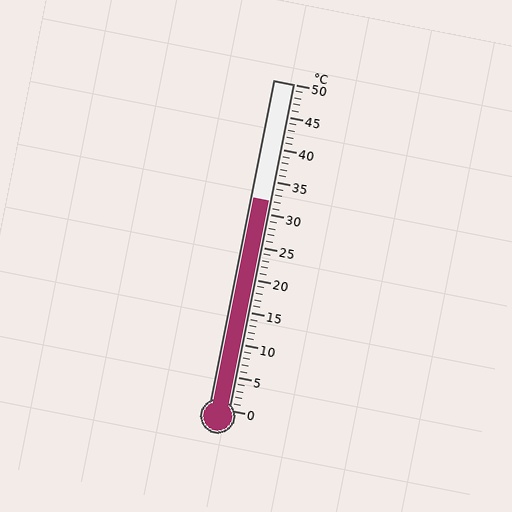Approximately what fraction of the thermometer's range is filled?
The thermometer is filled to approximately 65% of its range.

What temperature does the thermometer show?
The thermometer shows approximately 32°C.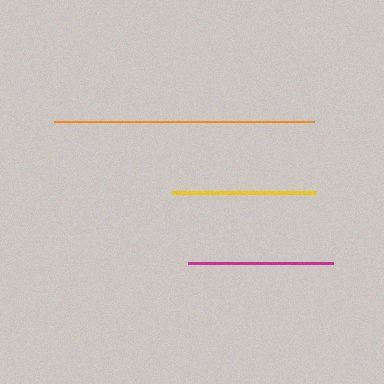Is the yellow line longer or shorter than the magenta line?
The magenta line is longer than the yellow line.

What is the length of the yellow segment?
The yellow segment is approximately 144 pixels long.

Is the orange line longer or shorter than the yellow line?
The orange line is longer than the yellow line.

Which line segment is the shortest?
The yellow line is the shortest at approximately 144 pixels.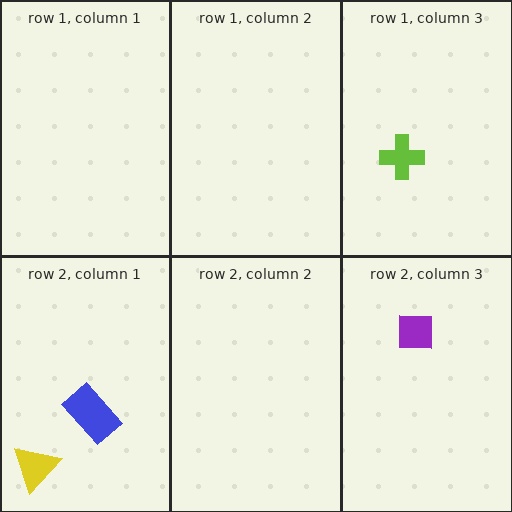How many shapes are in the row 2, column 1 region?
2.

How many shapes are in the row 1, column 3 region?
1.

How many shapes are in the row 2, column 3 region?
1.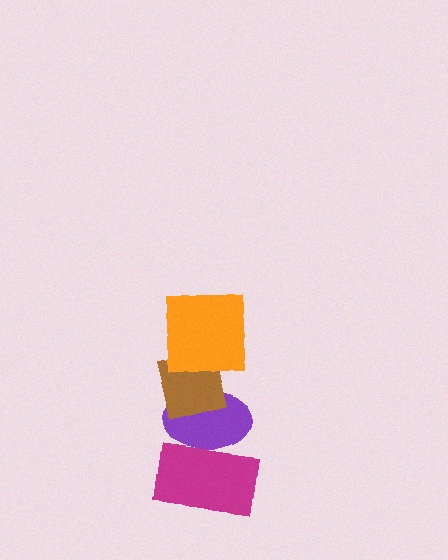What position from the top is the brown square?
The brown square is 2nd from the top.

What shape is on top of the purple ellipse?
The brown square is on top of the purple ellipse.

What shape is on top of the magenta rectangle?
The purple ellipse is on top of the magenta rectangle.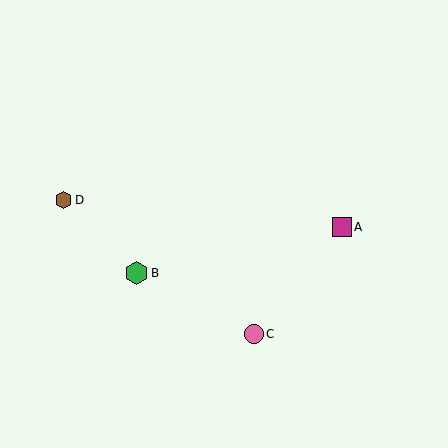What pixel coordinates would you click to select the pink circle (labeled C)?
Click at (254, 334) to select the pink circle C.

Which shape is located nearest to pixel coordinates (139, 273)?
The green hexagon (labeled B) at (137, 273) is nearest to that location.